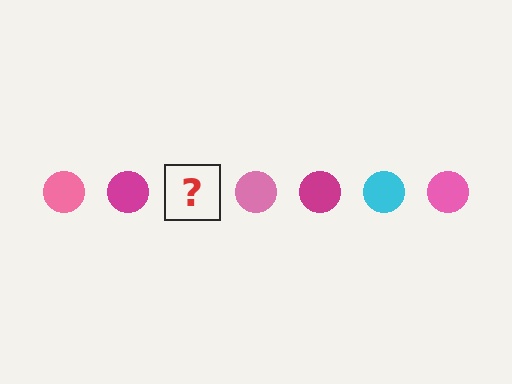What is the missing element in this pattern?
The missing element is a cyan circle.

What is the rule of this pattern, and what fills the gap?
The rule is that the pattern cycles through pink, magenta, cyan circles. The gap should be filled with a cyan circle.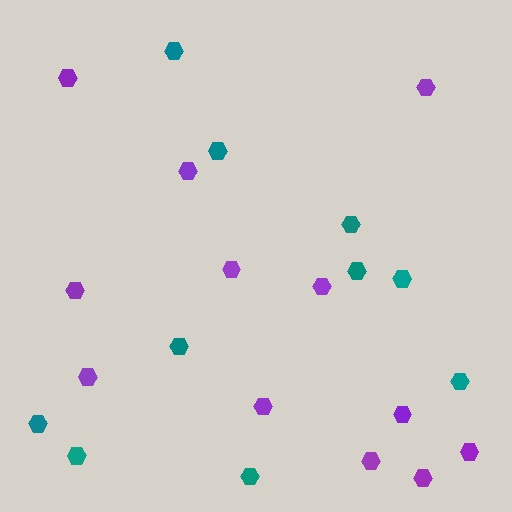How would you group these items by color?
There are 2 groups: one group of teal hexagons (10) and one group of purple hexagons (12).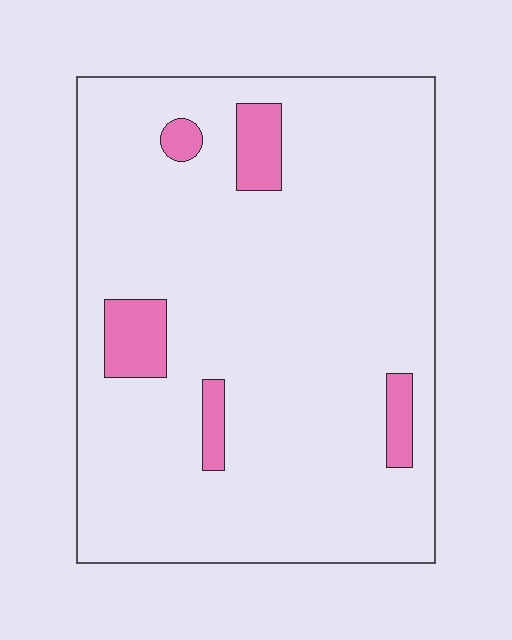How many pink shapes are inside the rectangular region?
5.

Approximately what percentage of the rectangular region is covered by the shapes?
Approximately 10%.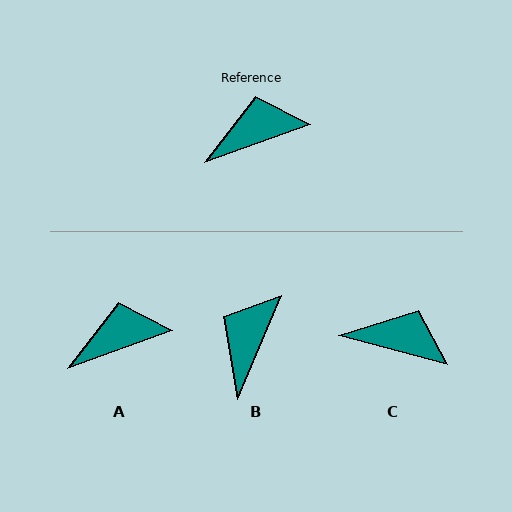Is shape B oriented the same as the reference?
No, it is off by about 47 degrees.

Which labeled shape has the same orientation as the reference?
A.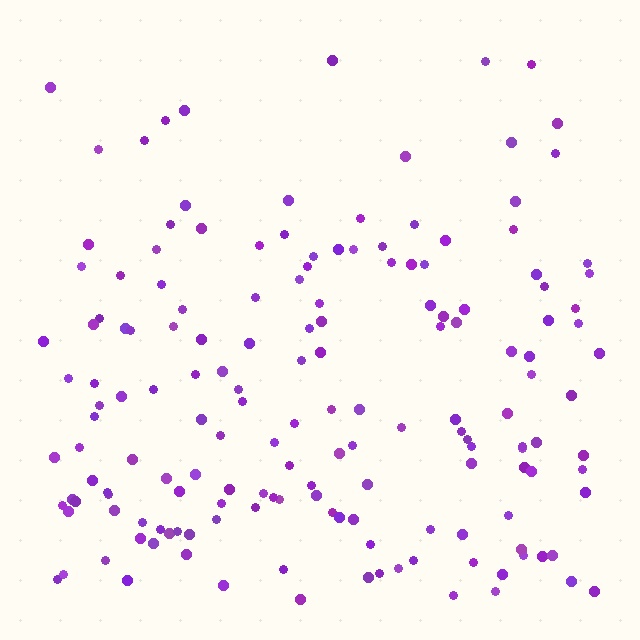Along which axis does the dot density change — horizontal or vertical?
Vertical.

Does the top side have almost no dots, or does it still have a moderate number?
Still a moderate number, just noticeably fewer than the bottom.